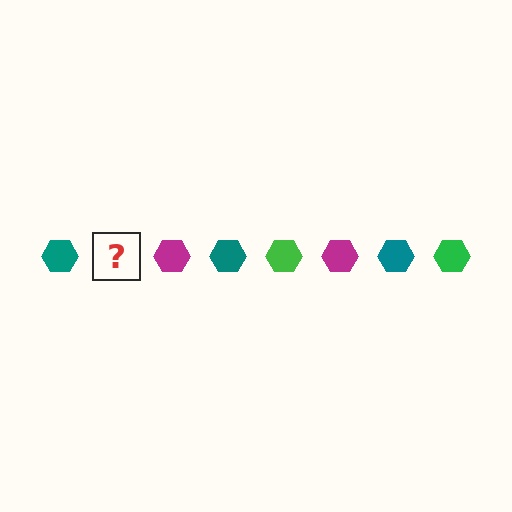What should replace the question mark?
The question mark should be replaced with a green hexagon.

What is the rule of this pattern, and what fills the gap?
The rule is that the pattern cycles through teal, green, magenta hexagons. The gap should be filled with a green hexagon.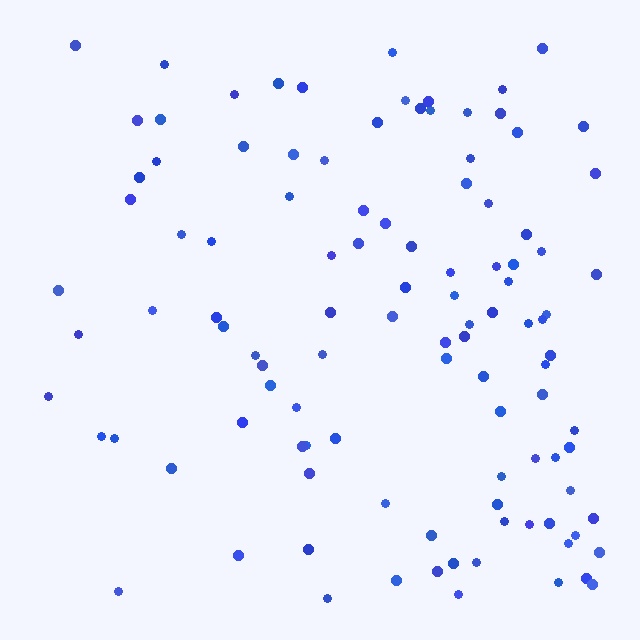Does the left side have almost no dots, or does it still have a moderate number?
Still a moderate number, just noticeably fewer than the right.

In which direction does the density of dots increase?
From left to right, with the right side densest.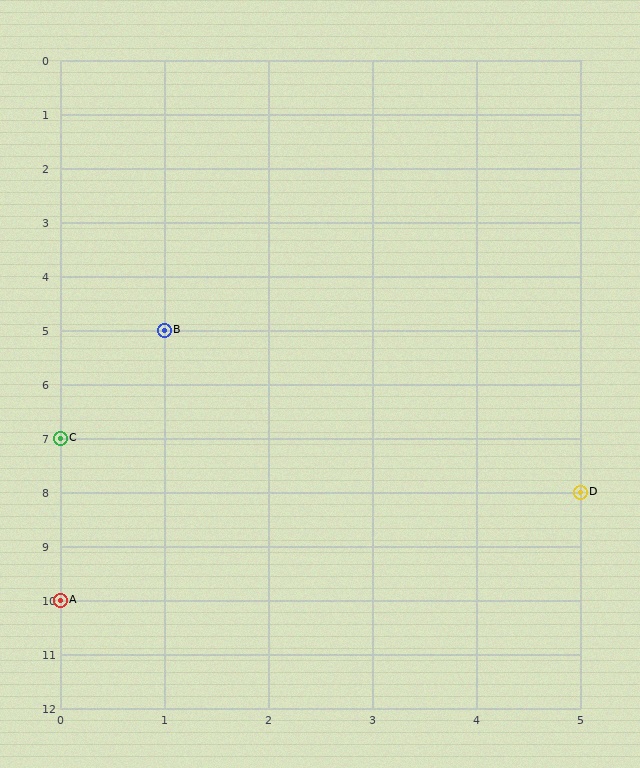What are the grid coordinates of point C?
Point C is at grid coordinates (0, 7).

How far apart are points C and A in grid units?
Points C and A are 3 rows apart.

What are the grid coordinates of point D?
Point D is at grid coordinates (5, 8).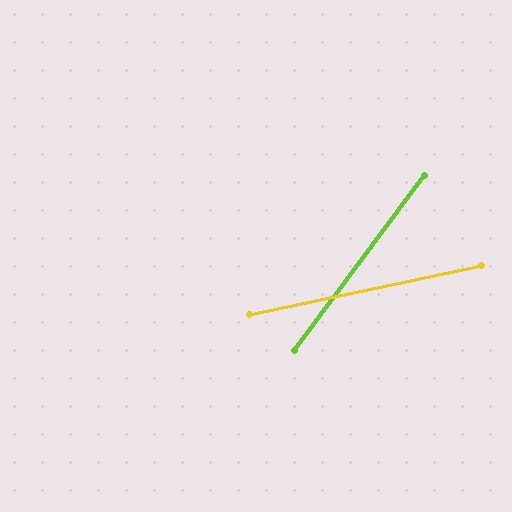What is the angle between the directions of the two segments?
Approximately 41 degrees.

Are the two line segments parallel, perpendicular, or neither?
Neither parallel nor perpendicular — they differ by about 41°.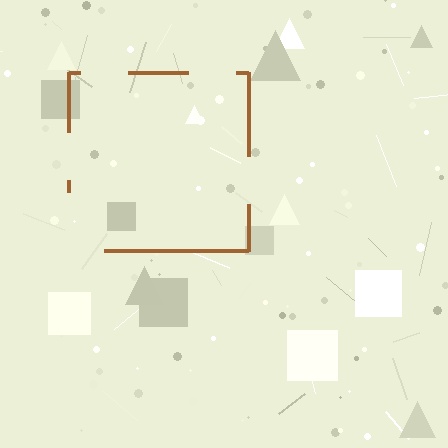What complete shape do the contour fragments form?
The contour fragments form a square.